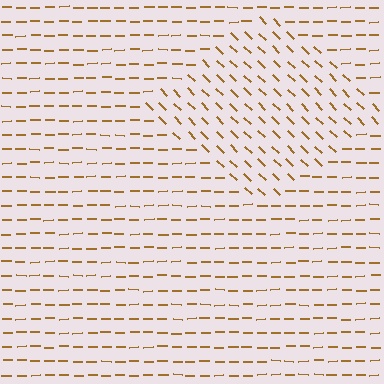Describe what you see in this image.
The image is filled with small brown line segments. A diamond region in the image has lines oriented differently from the surrounding lines, creating a visible texture boundary.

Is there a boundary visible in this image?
Yes, there is a texture boundary formed by a change in line orientation.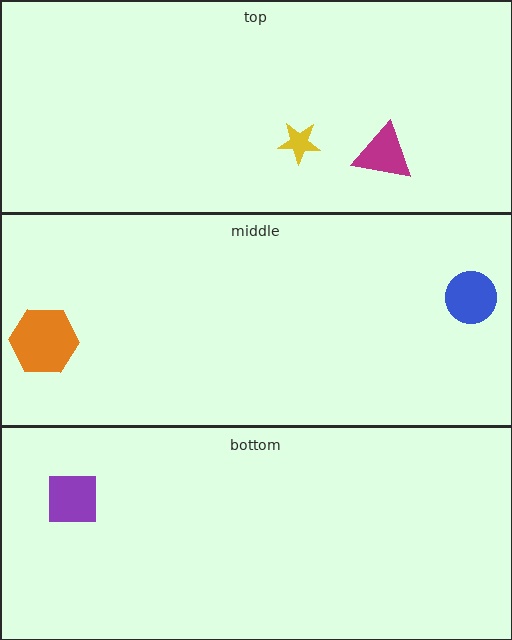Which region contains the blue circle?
The middle region.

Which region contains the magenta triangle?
The top region.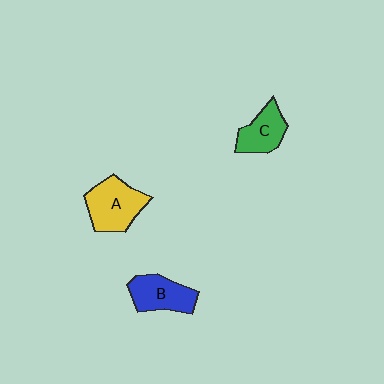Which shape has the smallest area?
Shape C (green).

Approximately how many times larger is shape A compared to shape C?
Approximately 1.4 times.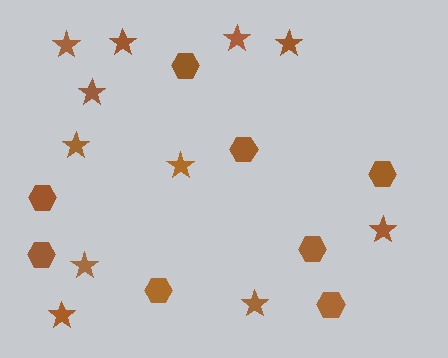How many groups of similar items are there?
There are 2 groups: one group of stars (11) and one group of hexagons (8).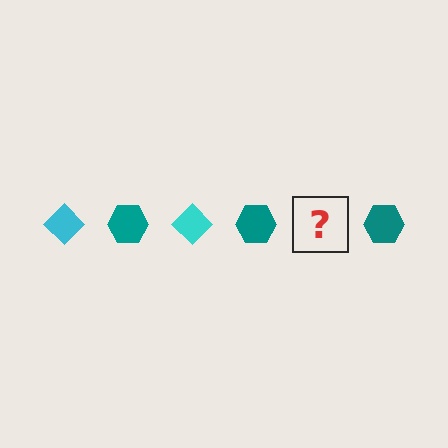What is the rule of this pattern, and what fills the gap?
The rule is that the pattern alternates between cyan diamond and teal hexagon. The gap should be filled with a cyan diamond.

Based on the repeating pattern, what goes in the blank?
The blank should be a cyan diamond.